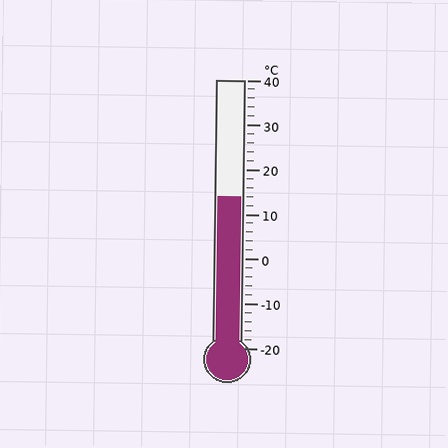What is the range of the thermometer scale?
The thermometer scale ranges from -20°C to 40°C.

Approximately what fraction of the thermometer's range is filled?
The thermometer is filled to approximately 55% of its range.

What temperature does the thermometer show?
The thermometer shows approximately 14°C.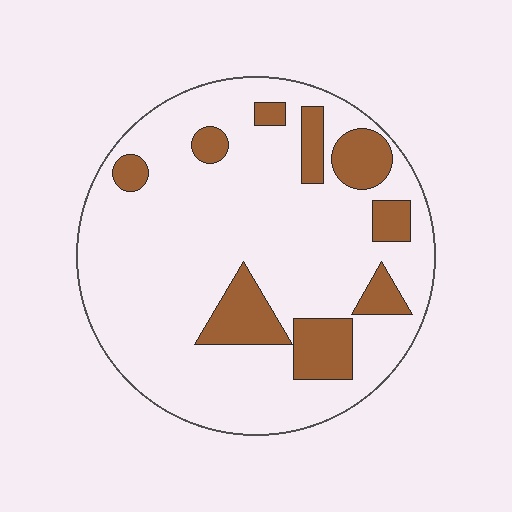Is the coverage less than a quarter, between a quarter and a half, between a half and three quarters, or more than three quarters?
Less than a quarter.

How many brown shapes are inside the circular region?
9.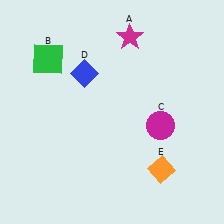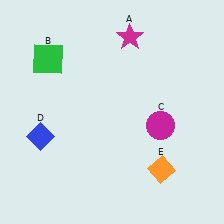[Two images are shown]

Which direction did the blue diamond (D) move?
The blue diamond (D) moved down.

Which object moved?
The blue diamond (D) moved down.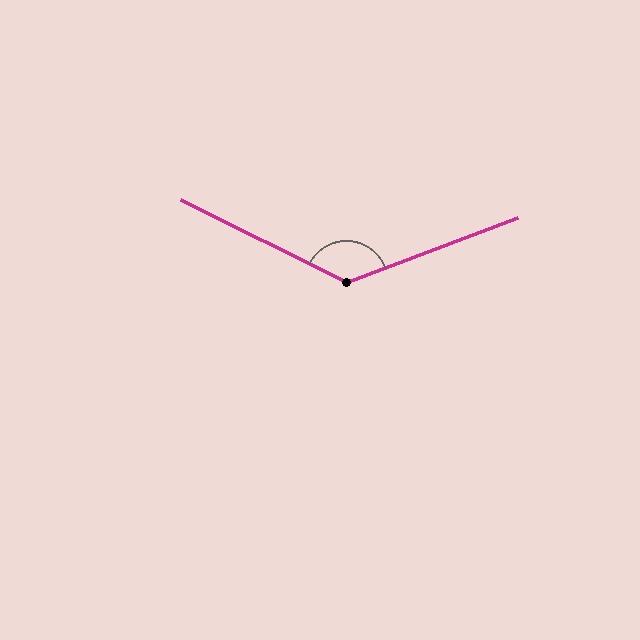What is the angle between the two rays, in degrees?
Approximately 133 degrees.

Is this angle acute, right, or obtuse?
It is obtuse.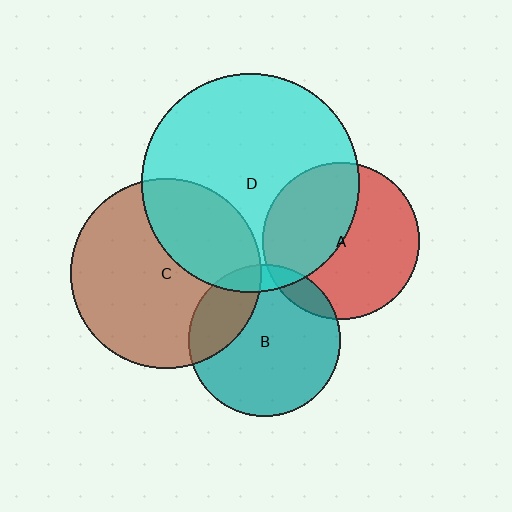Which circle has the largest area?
Circle D (cyan).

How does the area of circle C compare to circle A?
Approximately 1.5 times.